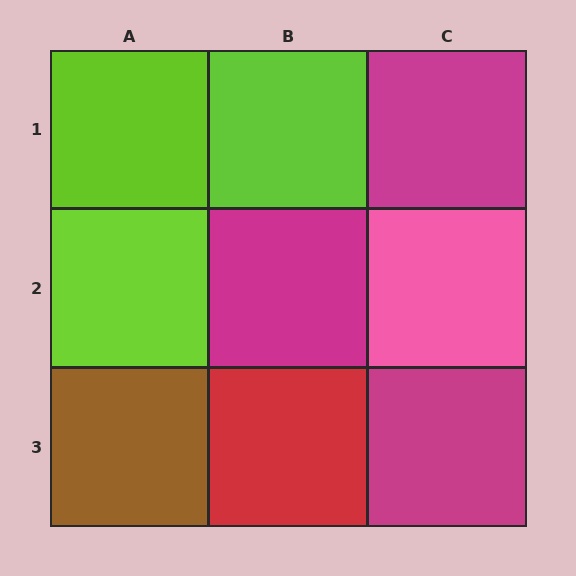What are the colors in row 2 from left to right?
Lime, magenta, pink.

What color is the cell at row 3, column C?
Magenta.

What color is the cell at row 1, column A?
Lime.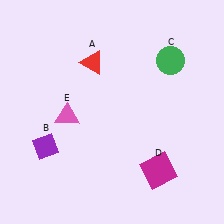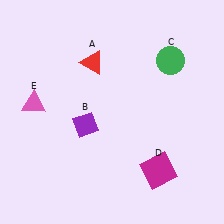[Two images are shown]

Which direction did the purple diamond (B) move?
The purple diamond (B) moved right.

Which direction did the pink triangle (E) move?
The pink triangle (E) moved left.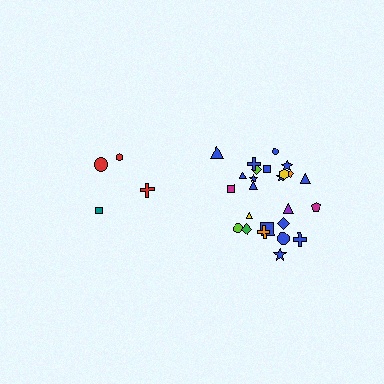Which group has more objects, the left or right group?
The right group.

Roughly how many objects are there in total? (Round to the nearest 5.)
Roughly 30 objects in total.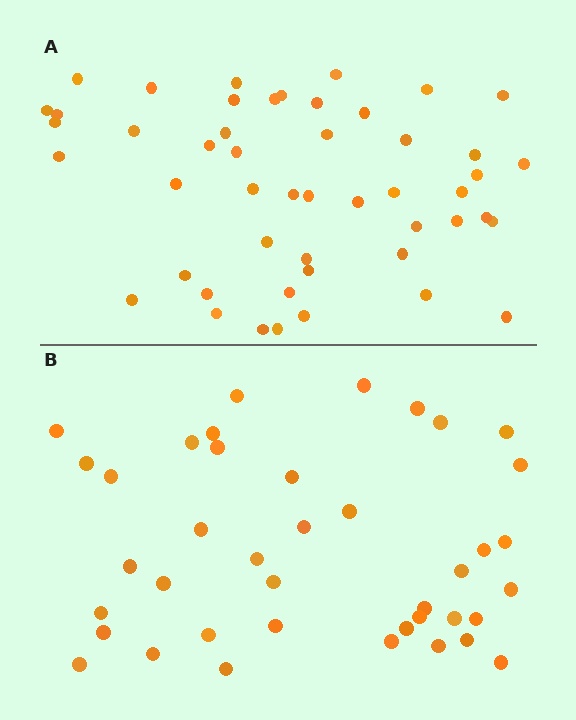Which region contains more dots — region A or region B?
Region A (the top region) has more dots.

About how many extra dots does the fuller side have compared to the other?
Region A has roughly 8 or so more dots than region B.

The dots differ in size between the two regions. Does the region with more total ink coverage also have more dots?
No. Region B has more total ink coverage because its dots are larger, but region A actually contains more individual dots. Total area can be misleading — the number of items is what matters here.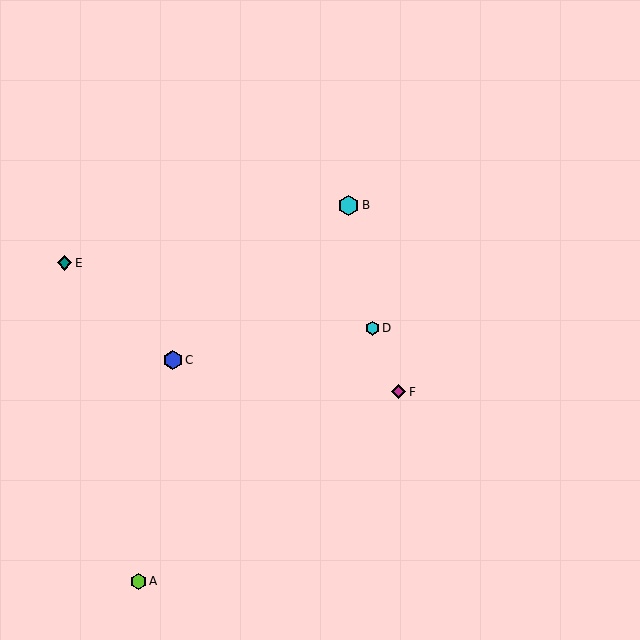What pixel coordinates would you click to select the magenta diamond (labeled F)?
Click at (399, 392) to select the magenta diamond F.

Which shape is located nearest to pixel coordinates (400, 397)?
The magenta diamond (labeled F) at (399, 392) is nearest to that location.